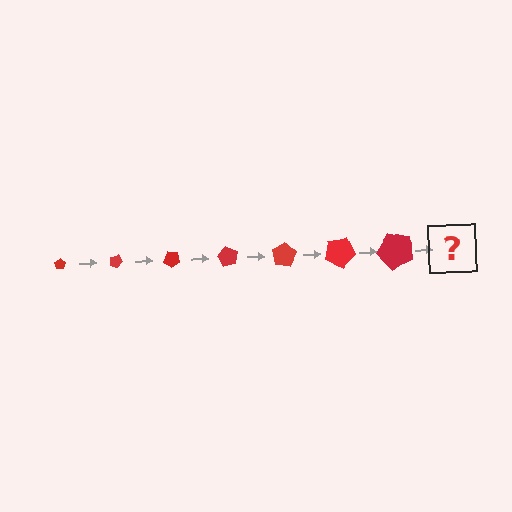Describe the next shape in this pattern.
It should be a pentagon, larger than the previous one and rotated 140 degrees from the start.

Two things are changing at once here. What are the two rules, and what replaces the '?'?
The two rules are that the pentagon grows larger each step and it rotates 20 degrees each step. The '?' should be a pentagon, larger than the previous one and rotated 140 degrees from the start.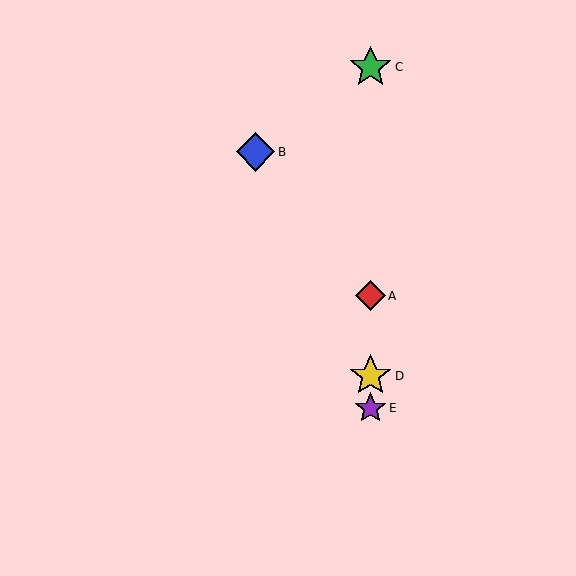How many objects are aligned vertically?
4 objects (A, C, D, E) are aligned vertically.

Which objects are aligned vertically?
Objects A, C, D, E are aligned vertically.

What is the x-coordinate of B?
Object B is at x≈255.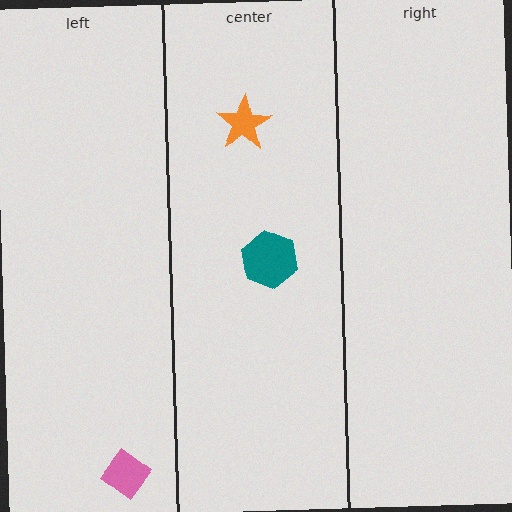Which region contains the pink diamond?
The left region.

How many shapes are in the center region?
2.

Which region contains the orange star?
The center region.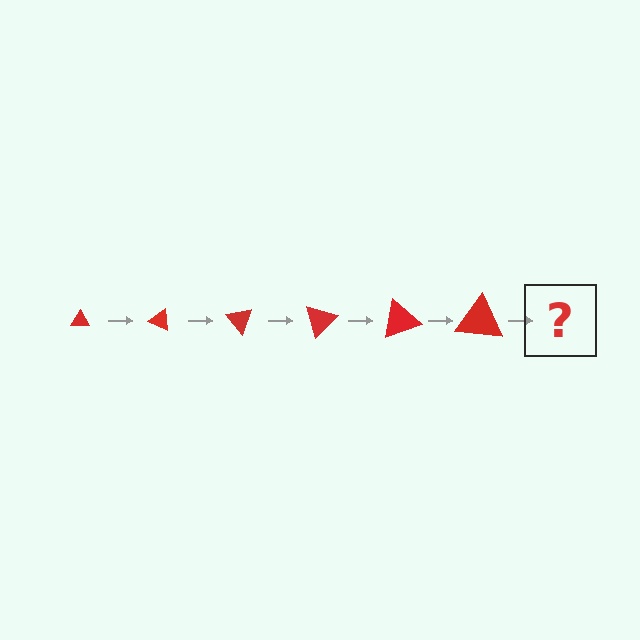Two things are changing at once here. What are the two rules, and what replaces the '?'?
The two rules are that the triangle grows larger each step and it rotates 25 degrees each step. The '?' should be a triangle, larger than the previous one and rotated 150 degrees from the start.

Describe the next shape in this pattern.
It should be a triangle, larger than the previous one and rotated 150 degrees from the start.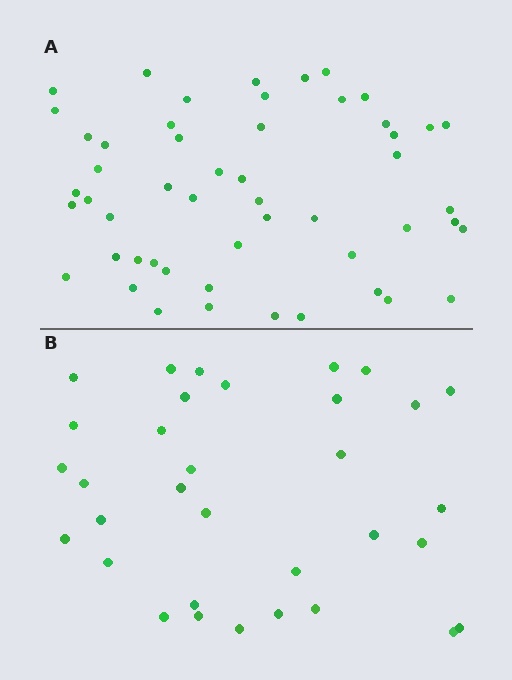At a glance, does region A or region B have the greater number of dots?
Region A (the top region) has more dots.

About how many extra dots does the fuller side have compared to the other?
Region A has approximately 20 more dots than region B.